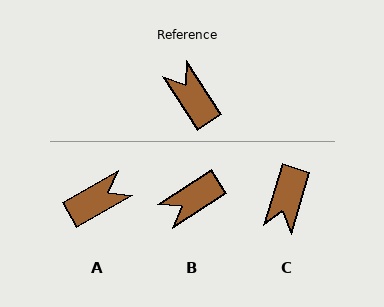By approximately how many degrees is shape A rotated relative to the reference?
Approximately 93 degrees clockwise.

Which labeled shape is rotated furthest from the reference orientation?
C, about 130 degrees away.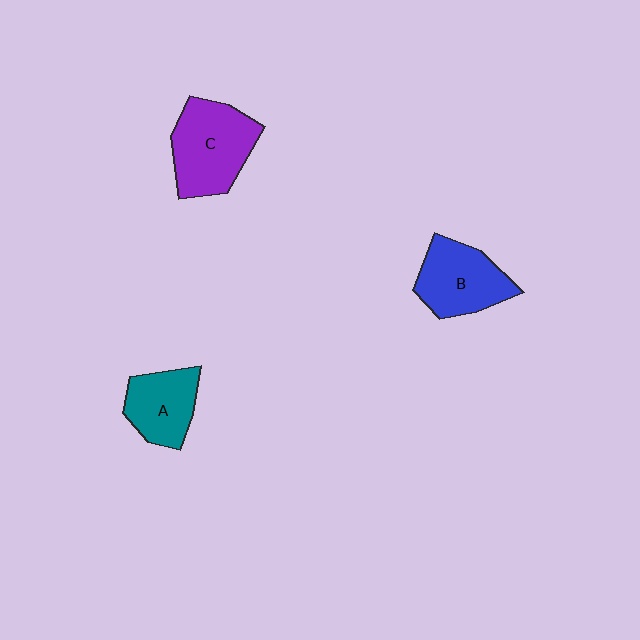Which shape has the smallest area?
Shape A (teal).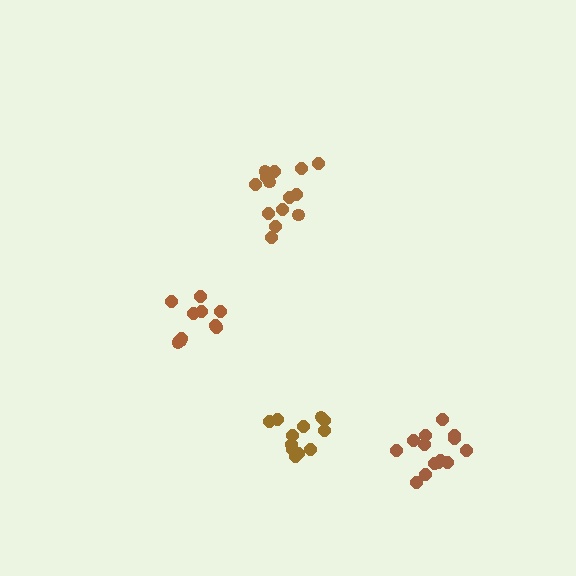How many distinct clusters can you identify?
There are 4 distinct clusters.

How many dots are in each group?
Group 1: 14 dots, Group 2: 14 dots, Group 3: 10 dots, Group 4: 12 dots (50 total).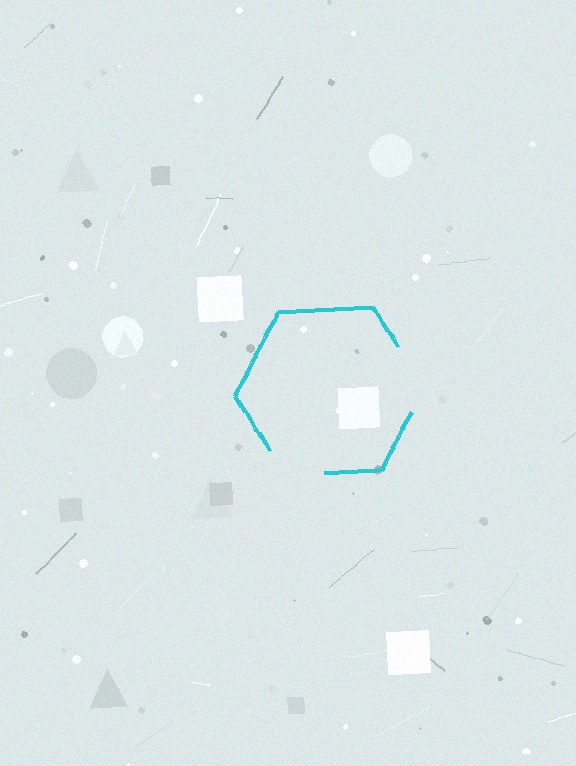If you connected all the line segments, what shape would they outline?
They would outline a hexagon.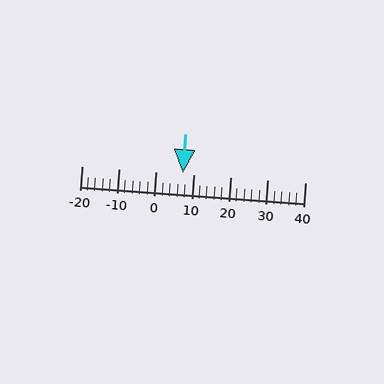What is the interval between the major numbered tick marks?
The major tick marks are spaced 10 units apart.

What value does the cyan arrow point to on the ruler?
The cyan arrow points to approximately 7.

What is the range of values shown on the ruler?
The ruler shows values from -20 to 40.